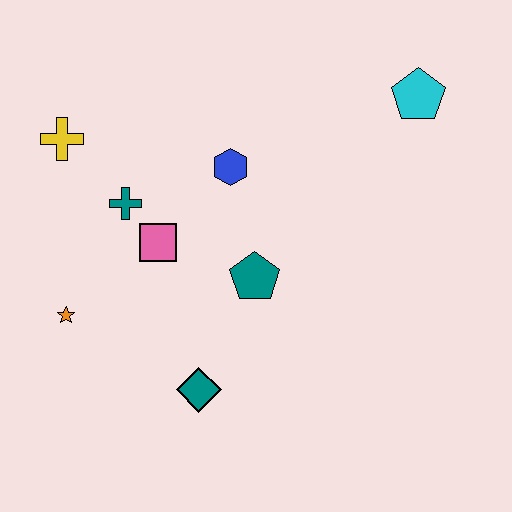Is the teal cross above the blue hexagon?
No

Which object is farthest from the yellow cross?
The cyan pentagon is farthest from the yellow cross.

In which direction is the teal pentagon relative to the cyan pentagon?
The teal pentagon is below the cyan pentagon.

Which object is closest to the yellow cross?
The teal cross is closest to the yellow cross.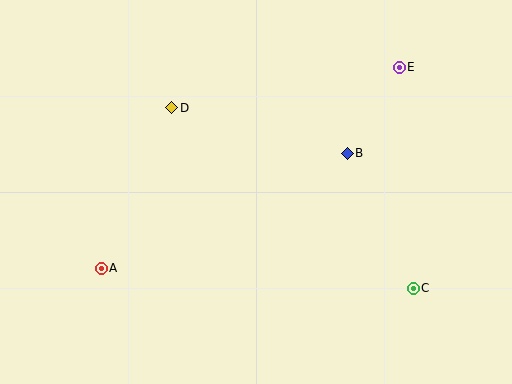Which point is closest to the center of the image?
Point B at (347, 153) is closest to the center.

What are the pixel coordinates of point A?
Point A is at (101, 268).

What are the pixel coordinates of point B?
Point B is at (347, 153).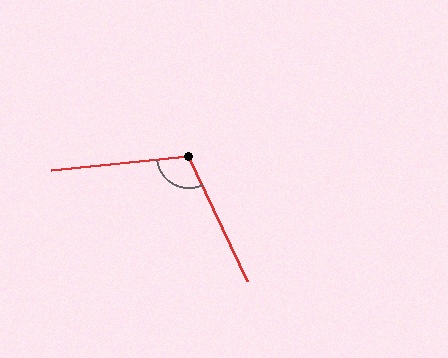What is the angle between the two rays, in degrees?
Approximately 109 degrees.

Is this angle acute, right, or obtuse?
It is obtuse.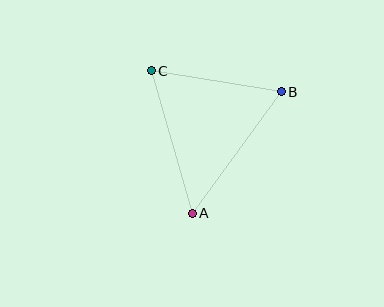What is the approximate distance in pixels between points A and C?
The distance between A and C is approximately 148 pixels.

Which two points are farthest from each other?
Points A and B are farthest from each other.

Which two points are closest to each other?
Points B and C are closest to each other.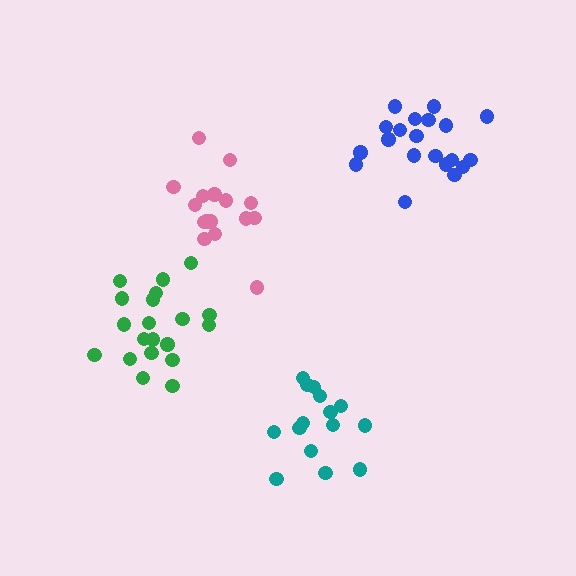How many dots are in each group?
Group 1: 15 dots, Group 2: 20 dots, Group 3: 20 dots, Group 4: 16 dots (71 total).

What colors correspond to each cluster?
The clusters are colored: teal, green, blue, pink.